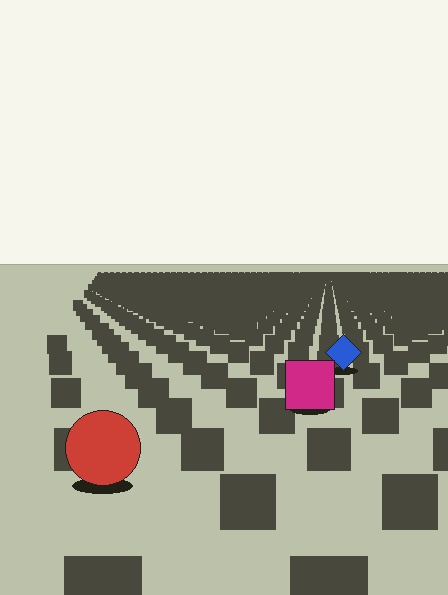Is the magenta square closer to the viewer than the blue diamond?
Yes. The magenta square is closer — you can tell from the texture gradient: the ground texture is coarser near it.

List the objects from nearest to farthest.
From nearest to farthest: the red circle, the magenta square, the blue diamond.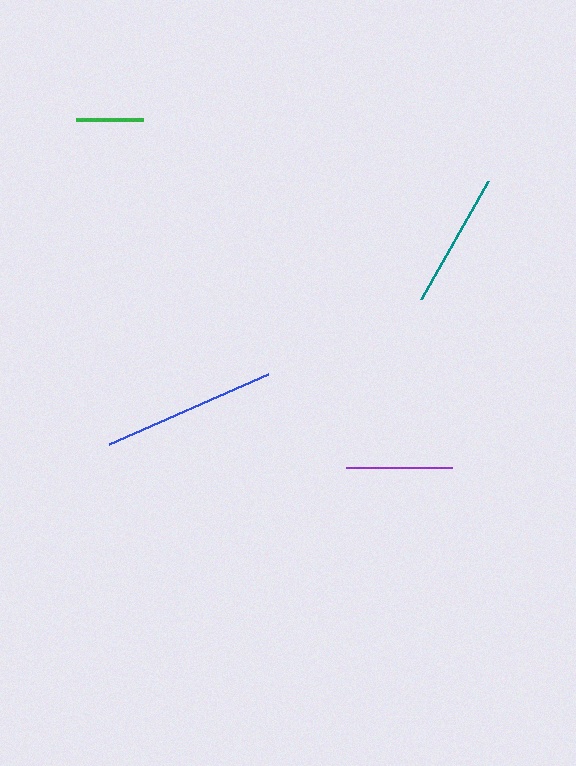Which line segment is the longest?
The blue line is the longest at approximately 174 pixels.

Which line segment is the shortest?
The green line is the shortest at approximately 67 pixels.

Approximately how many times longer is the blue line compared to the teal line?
The blue line is approximately 1.3 times the length of the teal line.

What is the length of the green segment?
The green segment is approximately 67 pixels long.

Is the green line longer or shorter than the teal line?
The teal line is longer than the green line.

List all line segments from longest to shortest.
From longest to shortest: blue, teal, purple, green.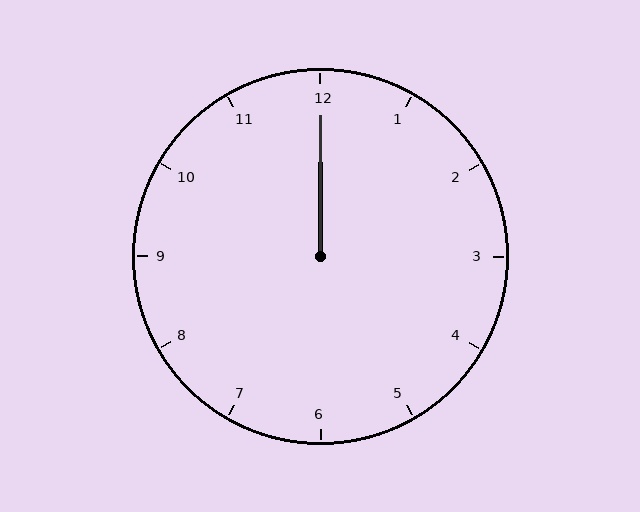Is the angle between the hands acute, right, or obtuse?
It is acute.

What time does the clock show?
12:00.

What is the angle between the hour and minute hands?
Approximately 0 degrees.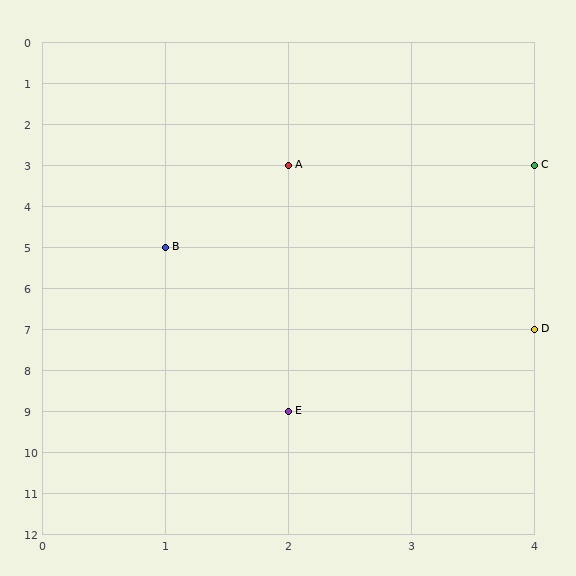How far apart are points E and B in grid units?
Points E and B are 1 column and 4 rows apart (about 4.1 grid units diagonally).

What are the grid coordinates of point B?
Point B is at grid coordinates (1, 5).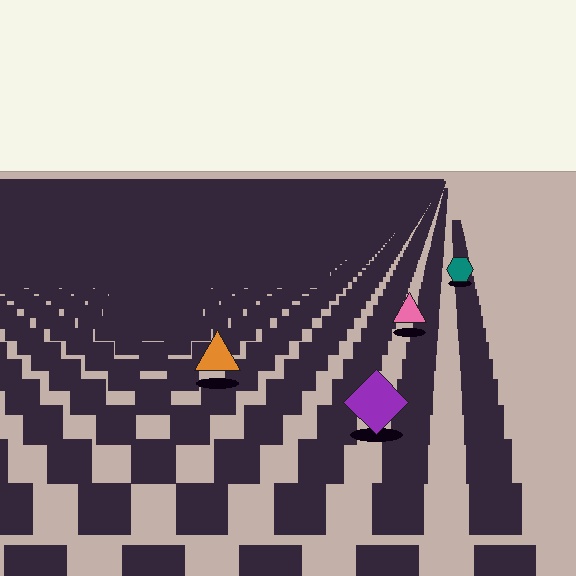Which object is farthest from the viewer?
The teal hexagon is farthest from the viewer. It appears smaller and the ground texture around it is denser.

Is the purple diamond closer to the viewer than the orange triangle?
Yes. The purple diamond is closer — you can tell from the texture gradient: the ground texture is coarser near it.